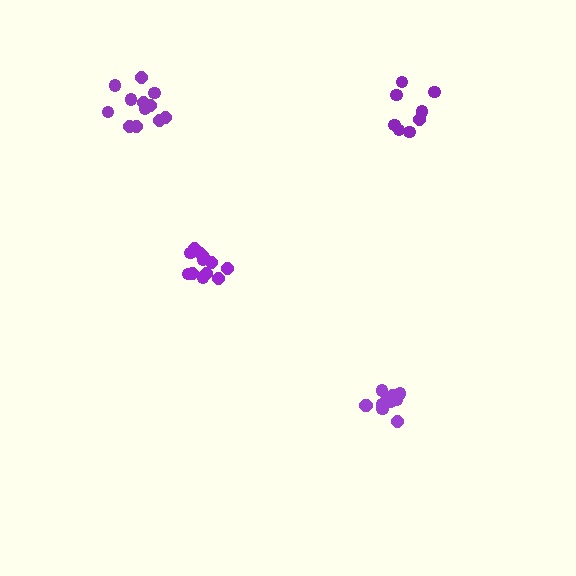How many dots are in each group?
Group 1: 13 dots, Group 2: 8 dots, Group 3: 12 dots, Group 4: 12 dots (45 total).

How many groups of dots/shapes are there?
There are 4 groups.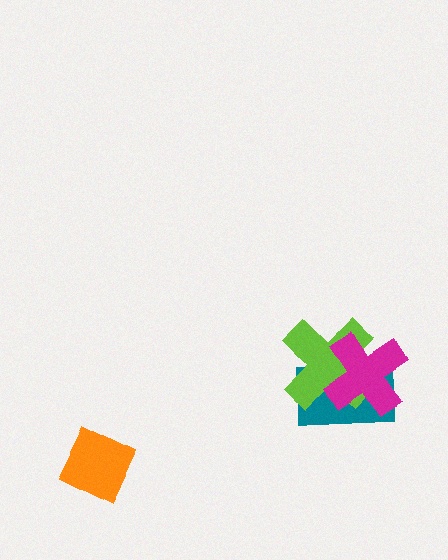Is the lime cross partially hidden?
Yes, it is partially covered by another shape.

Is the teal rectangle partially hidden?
Yes, it is partially covered by another shape.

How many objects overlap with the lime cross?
2 objects overlap with the lime cross.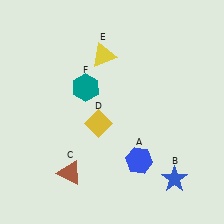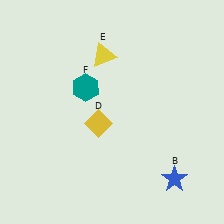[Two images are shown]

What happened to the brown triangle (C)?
The brown triangle (C) was removed in Image 2. It was in the bottom-left area of Image 1.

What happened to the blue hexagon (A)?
The blue hexagon (A) was removed in Image 2. It was in the bottom-right area of Image 1.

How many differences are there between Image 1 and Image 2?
There are 2 differences between the two images.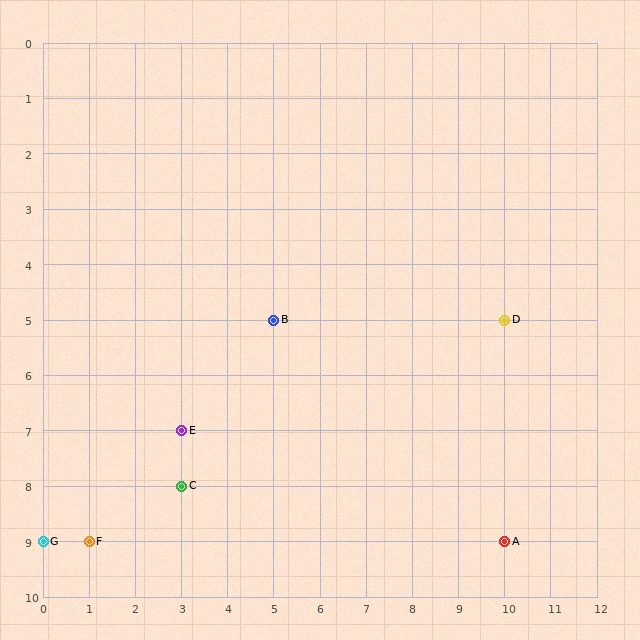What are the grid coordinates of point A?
Point A is at grid coordinates (10, 9).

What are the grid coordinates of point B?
Point B is at grid coordinates (5, 5).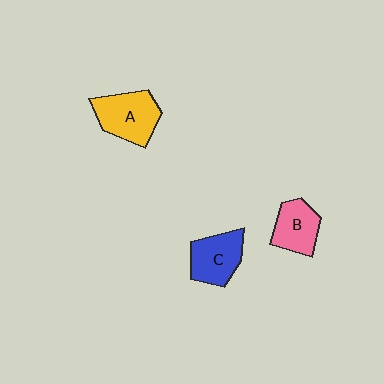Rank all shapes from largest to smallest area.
From largest to smallest: A (yellow), C (blue), B (pink).